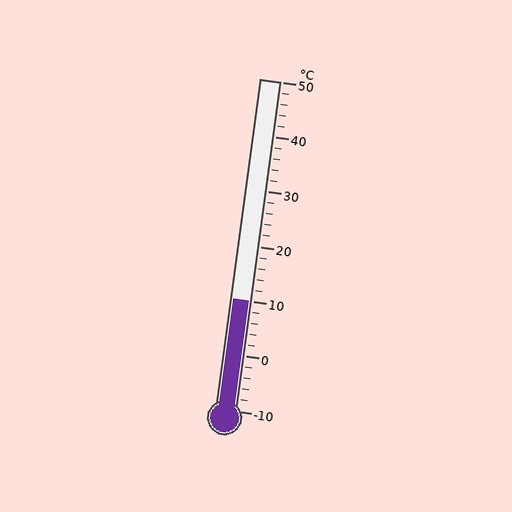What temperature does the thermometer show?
The thermometer shows approximately 10°C.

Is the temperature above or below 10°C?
The temperature is at 10°C.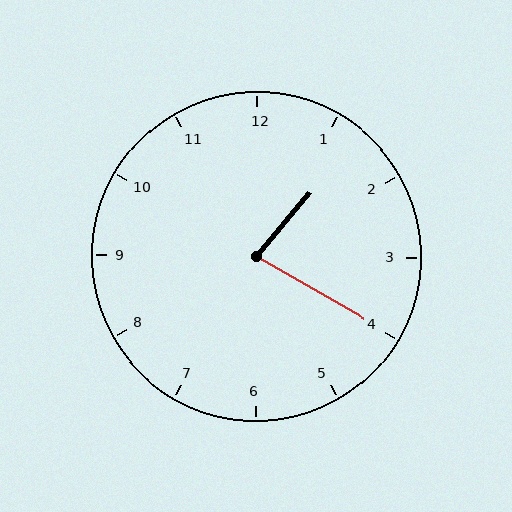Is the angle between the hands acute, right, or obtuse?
It is acute.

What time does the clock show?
1:20.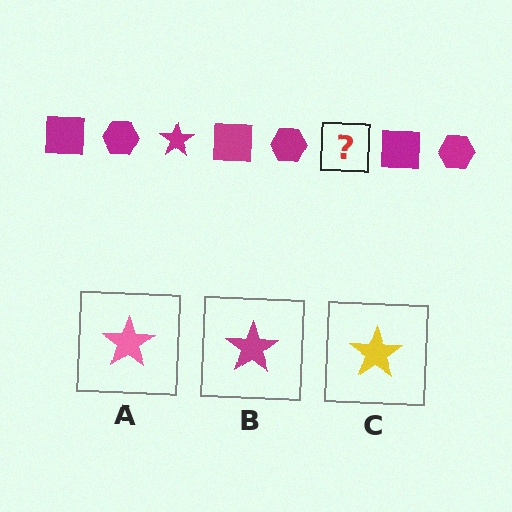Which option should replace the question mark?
Option B.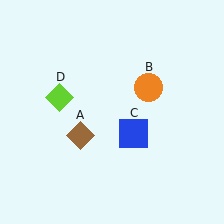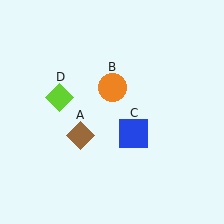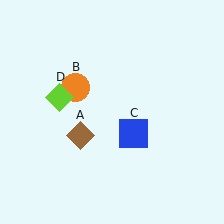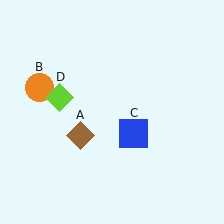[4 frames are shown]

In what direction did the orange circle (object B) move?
The orange circle (object B) moved left.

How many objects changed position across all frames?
1 object changed position: orange circle (object B).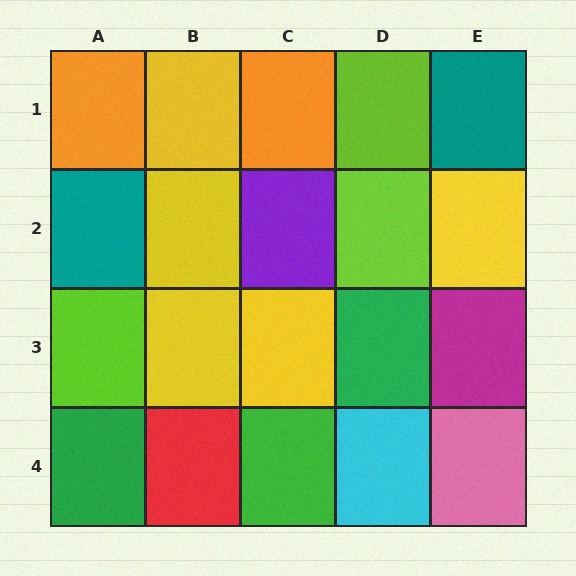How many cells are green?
3 cells are green.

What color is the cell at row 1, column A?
Orange.